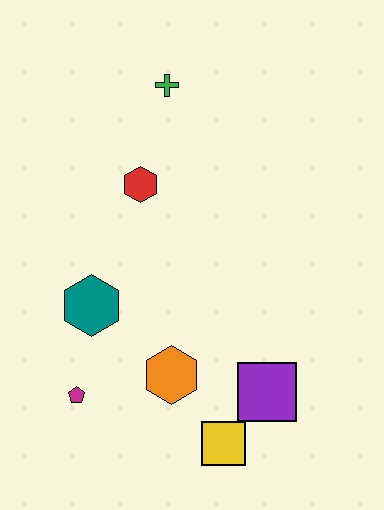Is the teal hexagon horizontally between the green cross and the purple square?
No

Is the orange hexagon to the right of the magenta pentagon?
Yes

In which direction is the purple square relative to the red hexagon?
The purple square is below the red hexagon.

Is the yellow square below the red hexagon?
Yes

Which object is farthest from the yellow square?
The green cross is farthest from the yellow square.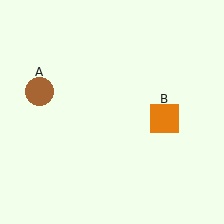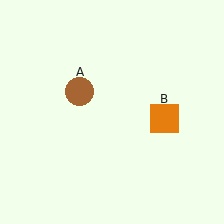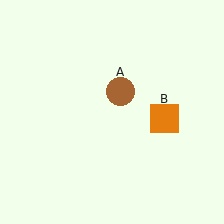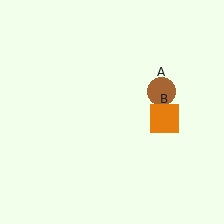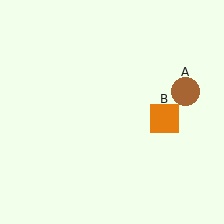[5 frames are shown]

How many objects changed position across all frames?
1 object changed position: brown circle (object A).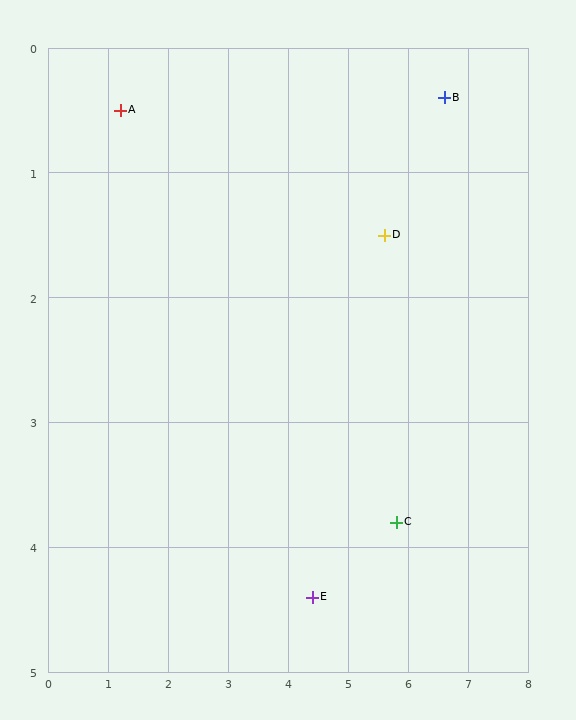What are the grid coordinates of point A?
Point A is at approximately (1.2, 0.5).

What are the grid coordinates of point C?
Point C is at approximately (5.8, 3.8).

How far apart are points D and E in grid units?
Points D and E are about 3.1 grid units apart.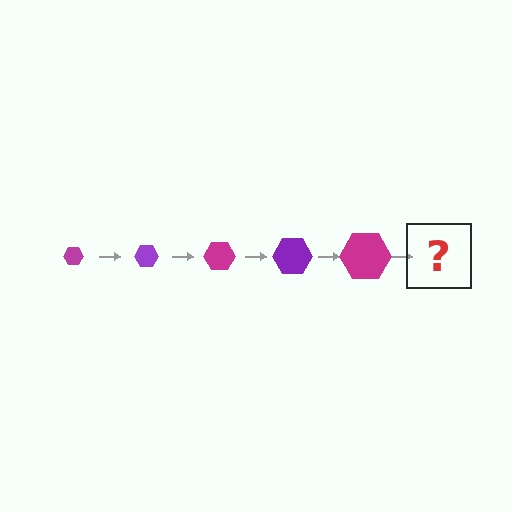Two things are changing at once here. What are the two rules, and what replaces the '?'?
The two rules are that the hexagon grows larger each step and the color cycles through magenta and purple. The '?' should be a purple hexagon, larger than the previous one.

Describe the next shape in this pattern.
It should be a purple hexagon, larger than the previous one.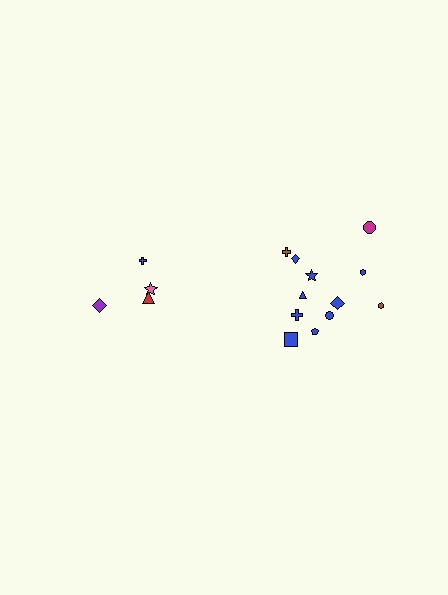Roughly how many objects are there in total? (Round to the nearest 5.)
Roughly 15 objects in total.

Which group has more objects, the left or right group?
The right group.